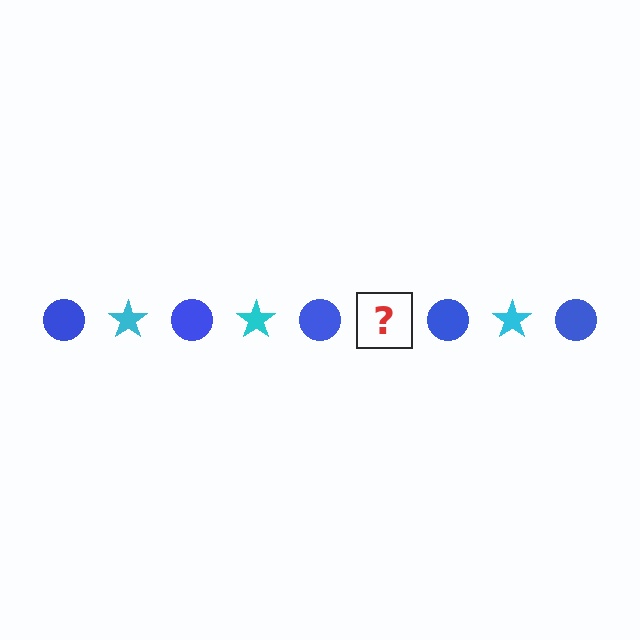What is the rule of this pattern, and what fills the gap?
The rule is that the pattern alternates between blue circle and cyan star. The gap should be filled with a cyan star.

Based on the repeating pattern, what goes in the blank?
The blank should be a cyan star.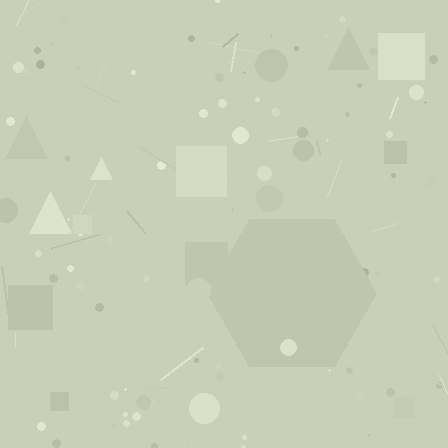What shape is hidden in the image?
A hexagon is hidden in the image.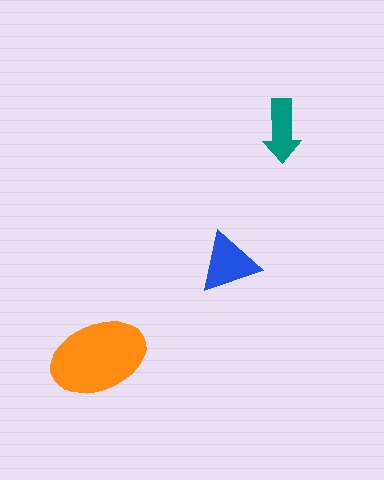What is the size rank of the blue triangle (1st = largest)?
2nd.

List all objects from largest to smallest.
The orange ellipse, the blue triangle, the teal arrow.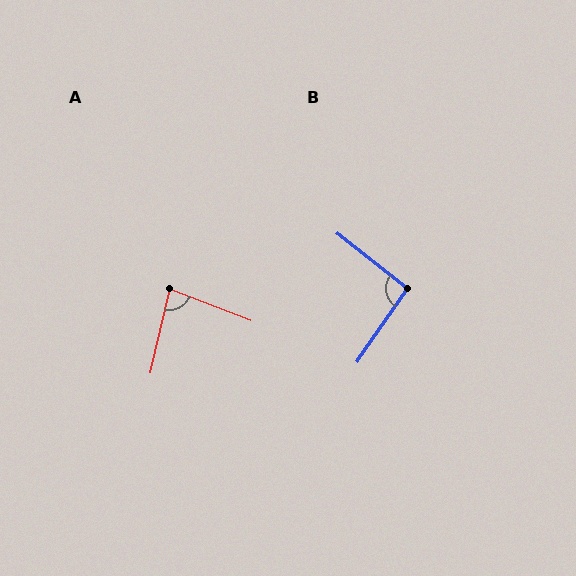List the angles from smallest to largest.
A (81°), B (94°).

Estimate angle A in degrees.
Approximately 81 degrees.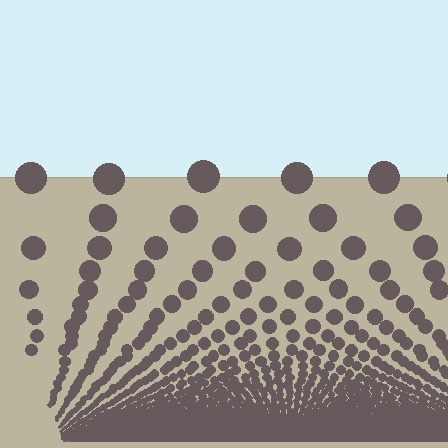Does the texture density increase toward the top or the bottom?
Density increases toward the bottom.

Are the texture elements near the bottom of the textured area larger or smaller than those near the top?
Smaller. The gradient is inverted — elements near the bottom are smaller and denser.